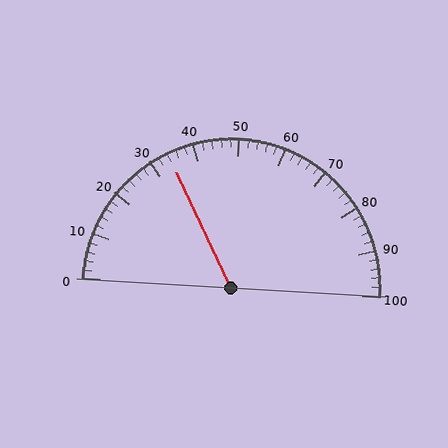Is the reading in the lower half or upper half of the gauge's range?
The reading is in the lower half of the range (0 to 100).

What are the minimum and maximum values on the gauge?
The gauge ranges from 0 to 100.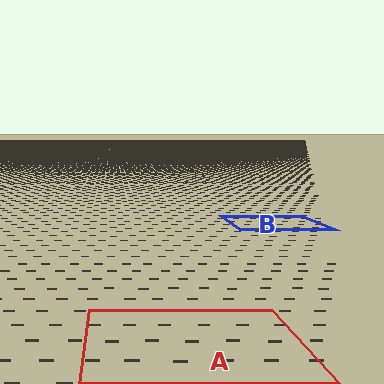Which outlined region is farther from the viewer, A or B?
Region B is farther from the viewer — the texture elements inside it appear smaller and more densely packed.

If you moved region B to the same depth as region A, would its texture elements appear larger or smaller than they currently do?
They would appear larger. At a closer depth, the same texture elements are projected at a bigger on-screen size.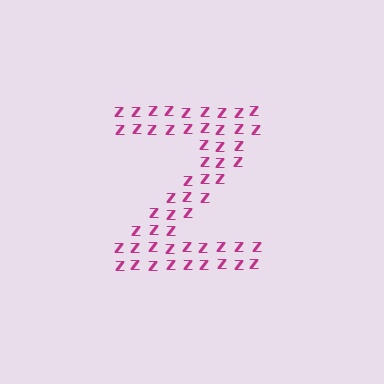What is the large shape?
The large shape is the letter Z.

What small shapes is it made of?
It is made of small letter Z's.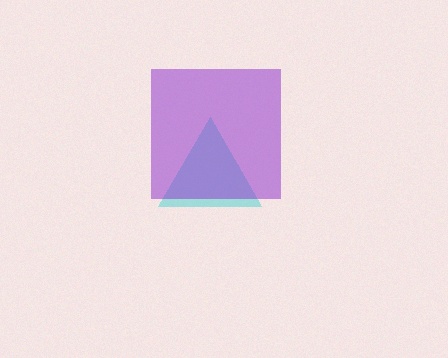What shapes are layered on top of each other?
The layered shapes are: a cyan triangle, a purple square.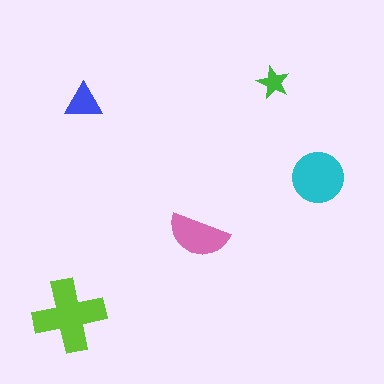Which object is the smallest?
The green star.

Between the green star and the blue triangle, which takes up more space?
The blue triangle.